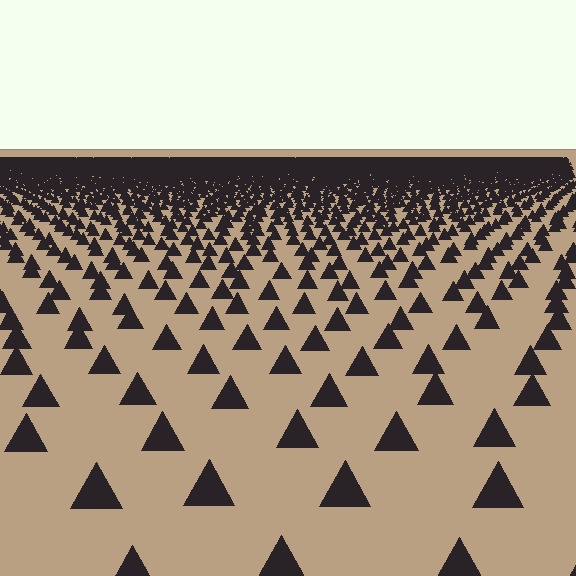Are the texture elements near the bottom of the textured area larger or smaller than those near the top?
Larger. Near the bottom, elements are closer to the viewer and appear at a bigger on-screen size.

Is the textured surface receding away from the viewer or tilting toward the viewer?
The surface is receding away from the viewer. Texture elements get smaller and denser toward the top.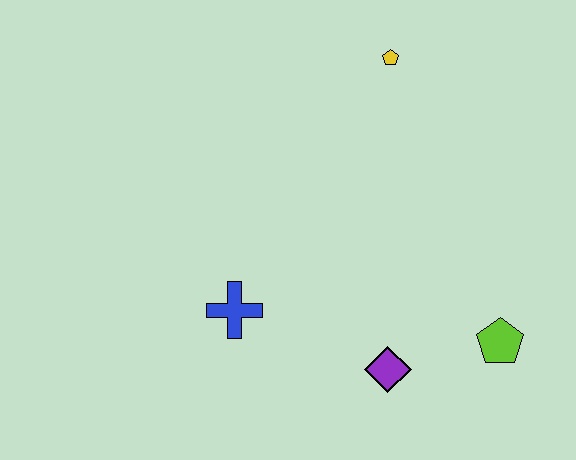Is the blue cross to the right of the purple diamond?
No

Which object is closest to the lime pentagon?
The purple diamond is closest to the lime pentagon.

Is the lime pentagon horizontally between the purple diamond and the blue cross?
No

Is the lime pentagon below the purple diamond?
No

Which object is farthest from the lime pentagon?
The yellow pentagon is farthest from the lime pentagon.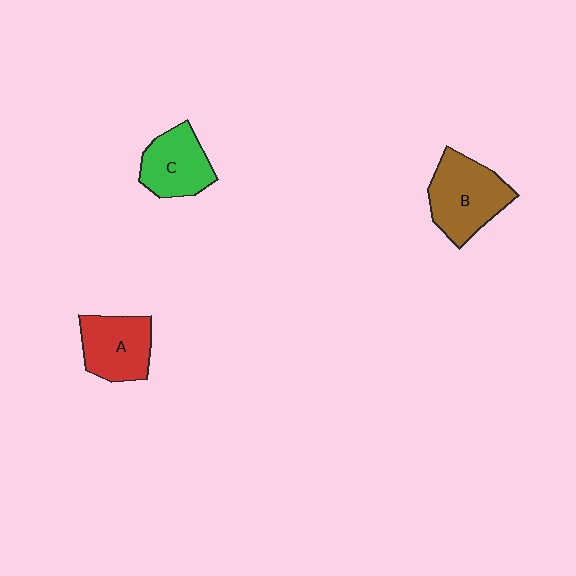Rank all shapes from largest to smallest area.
From largest to smallest: B (brown), A (red), C (green).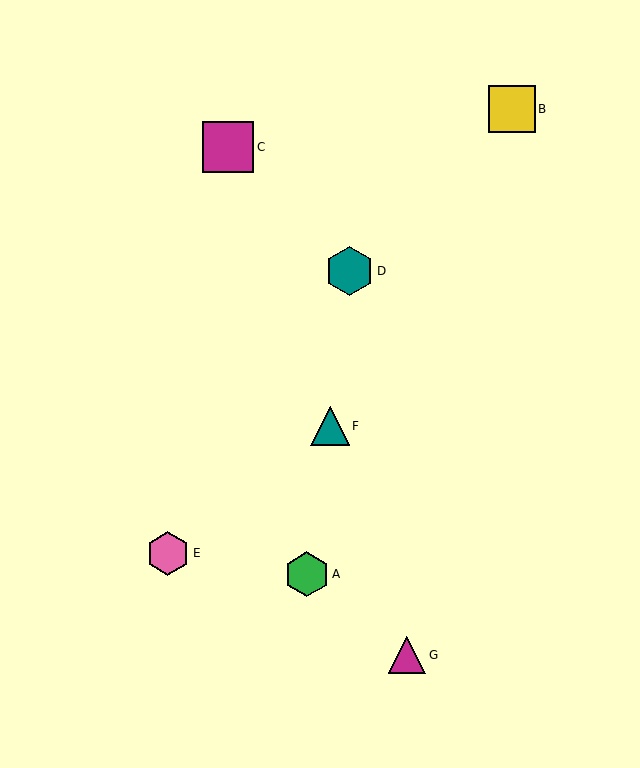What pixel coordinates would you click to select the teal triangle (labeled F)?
Click at (330, 426) to select the teal triangle F.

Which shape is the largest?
The magenta square (labeled C) is the largest.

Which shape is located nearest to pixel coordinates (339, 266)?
The teal hexagon (labeled D) at (350, 271) is nearest to that location.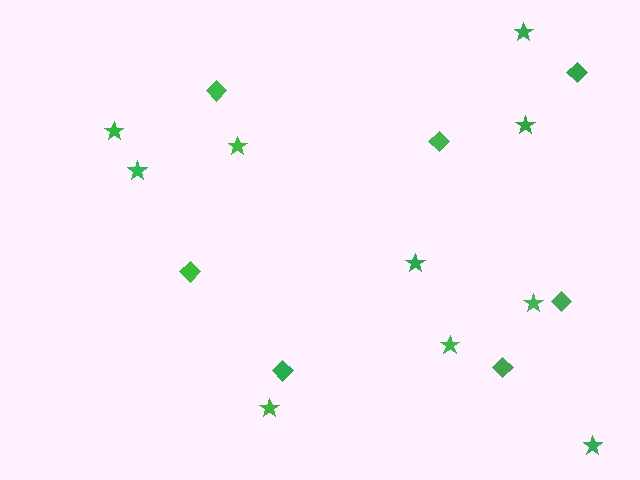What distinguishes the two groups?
There are 2 groups: one group of stars (10) and one group of diamonds (7).